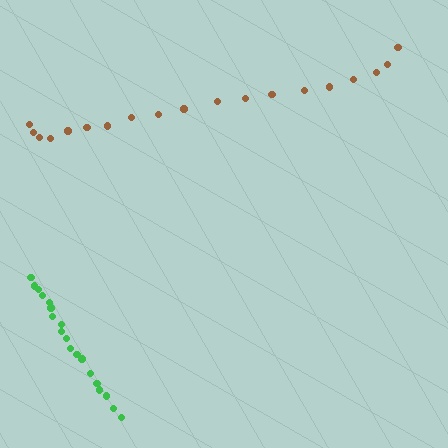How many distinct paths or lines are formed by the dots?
There are 2 distinct paths.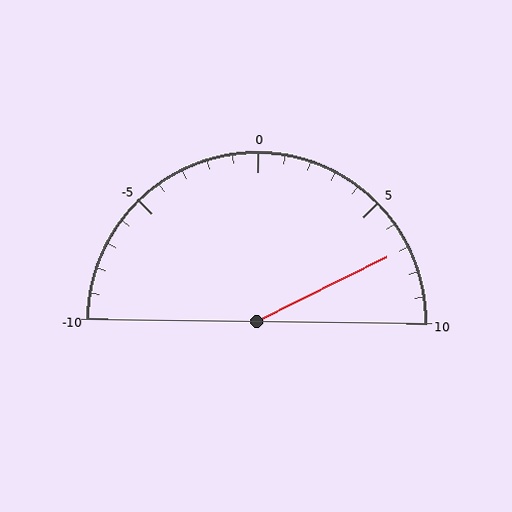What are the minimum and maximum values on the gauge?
The gauge ranges from -10 to 10.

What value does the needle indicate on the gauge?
The needle indicates approximately 7.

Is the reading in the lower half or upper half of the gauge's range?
The reading is in the upper half of the range (-10 to 10).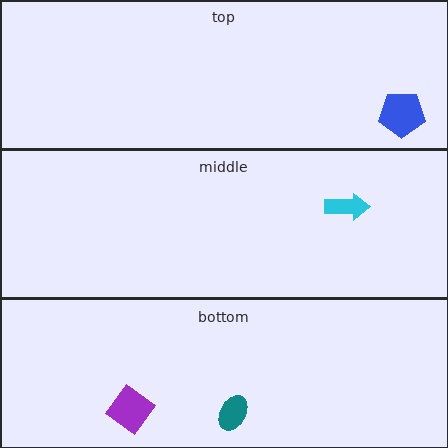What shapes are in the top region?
The blue pentagon.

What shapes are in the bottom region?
The purple diamond, the teal ellipse.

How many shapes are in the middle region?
1.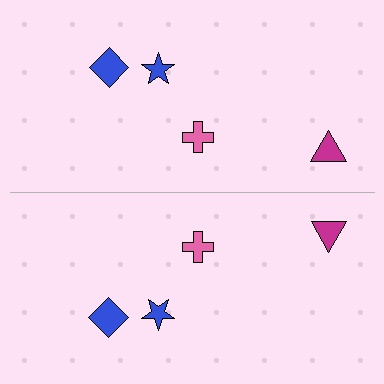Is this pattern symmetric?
Yes, this pattern has bilateral (reflection) symmetry.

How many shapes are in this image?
There are 8 shapes in this image.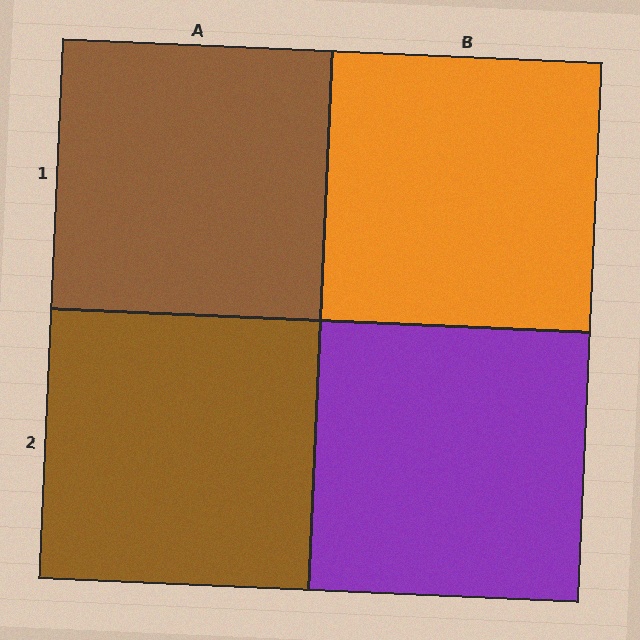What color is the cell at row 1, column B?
Orange.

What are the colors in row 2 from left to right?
Brown, purple.